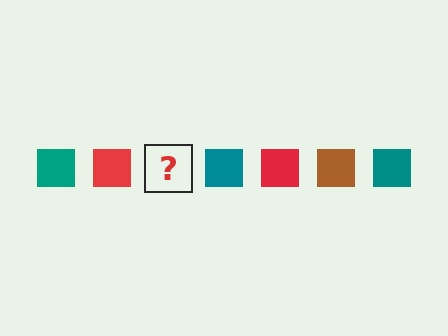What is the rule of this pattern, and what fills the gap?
The rule is that the pattern cycles through teal, red, brown squares. The gap should be filled with a brown square.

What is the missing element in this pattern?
The missing element is a brown square.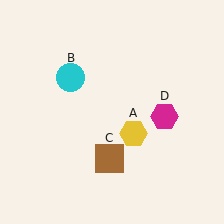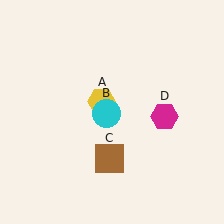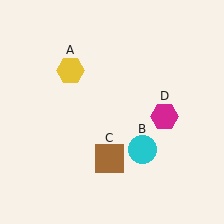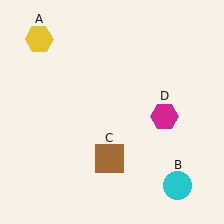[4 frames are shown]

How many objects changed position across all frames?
2 objects changed position: yellow hexagon (object A), cyan circle (object B).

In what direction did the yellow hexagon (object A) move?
The yellow hexagon (object A) moved up and to the left.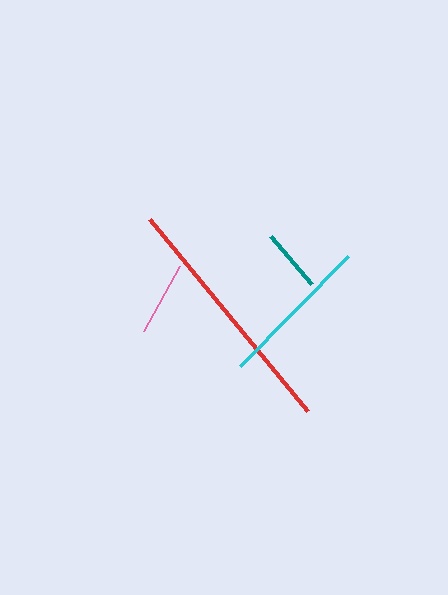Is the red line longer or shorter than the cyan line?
The red line is longer than the cyan line.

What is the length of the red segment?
The red segment is approximately 249 pixels long.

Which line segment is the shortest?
The teal line is the shortest at approximately 63 pixels.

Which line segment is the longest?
The red line is the longest at approximately 249 pixels.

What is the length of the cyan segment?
The cyan segment is approximately 154 pixels long.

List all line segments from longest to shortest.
From longest to shortest: red, cyan, pink, teal.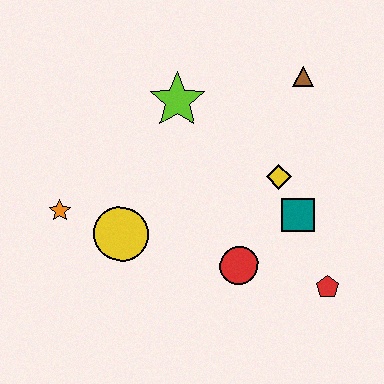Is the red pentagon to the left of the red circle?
No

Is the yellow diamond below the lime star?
Yes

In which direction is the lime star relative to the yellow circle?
The lime star is above the yellow circle.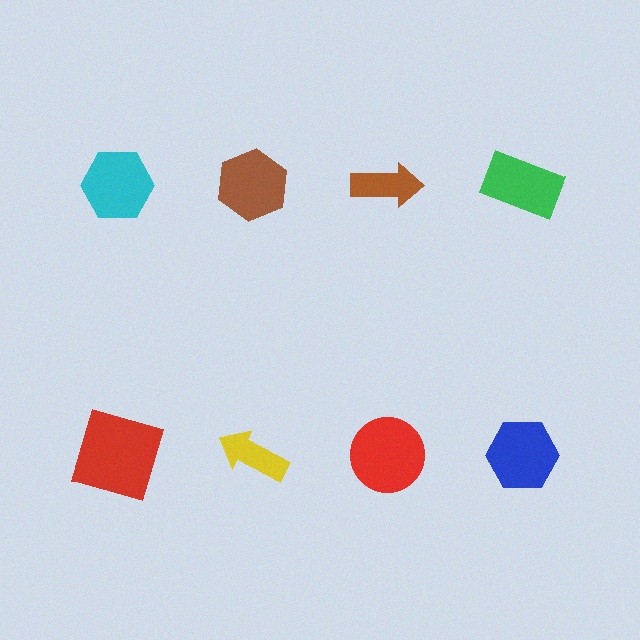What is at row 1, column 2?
A brown hexagon.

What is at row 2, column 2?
A yellow arrow.